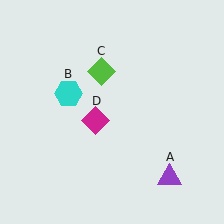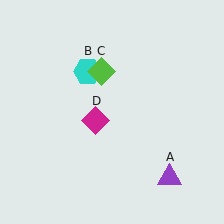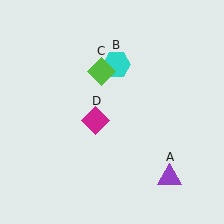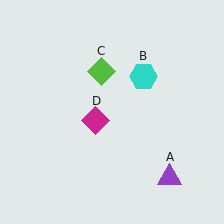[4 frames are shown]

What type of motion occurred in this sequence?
The cyan hexagon (object B) rotated clockwise around the center of the scene.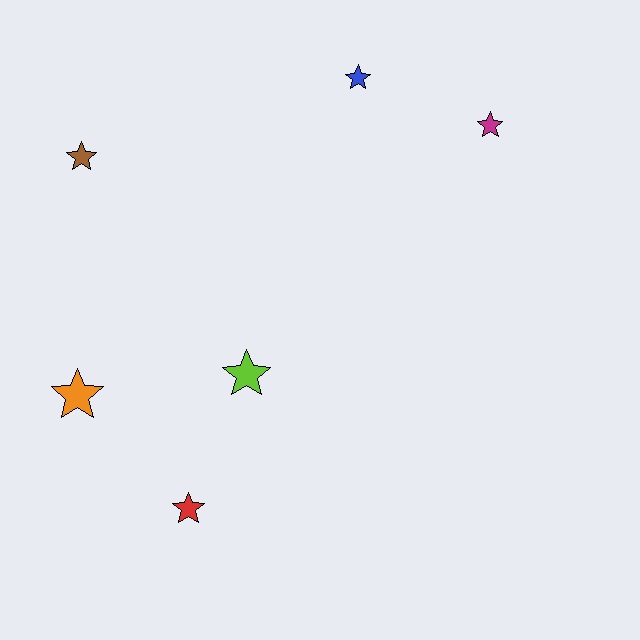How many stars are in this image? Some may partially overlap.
There are 6 stars.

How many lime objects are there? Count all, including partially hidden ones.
There is 1 lime object.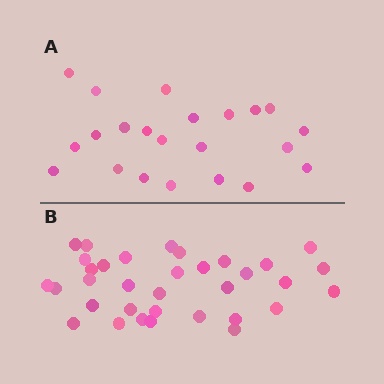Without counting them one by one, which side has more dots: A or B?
Region B (the bottom region) has more dots.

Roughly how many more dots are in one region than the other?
Region B has roughly 12 or so more dots than region A.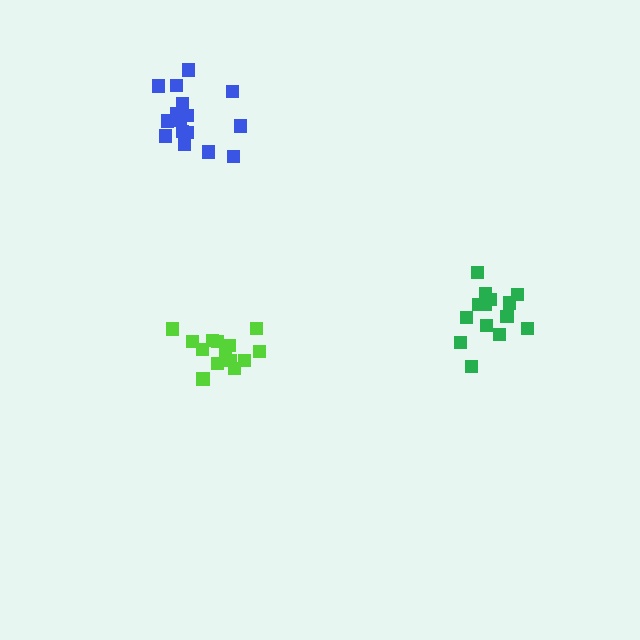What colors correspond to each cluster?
The clusters are colored: blue, lime, green.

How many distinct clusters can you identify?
There are 3 distinct clusters.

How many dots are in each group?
Group 1: 17 dots, Group 2: 14 dots, Group 3: 14 dots (45 total).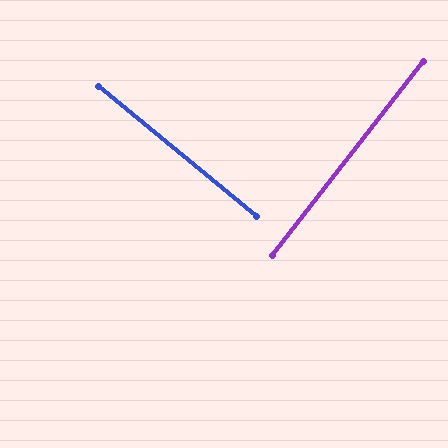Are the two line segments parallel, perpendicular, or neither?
Perpendicular — they meet at approximately 89°.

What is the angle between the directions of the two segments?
Approximately 89 degrees.